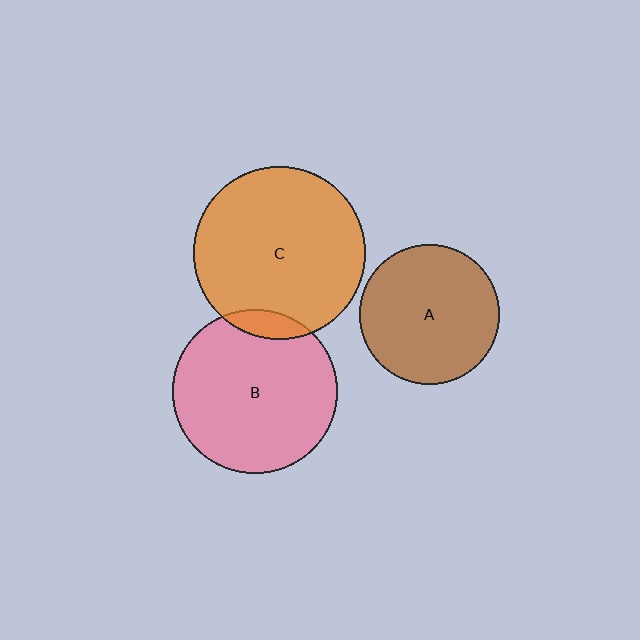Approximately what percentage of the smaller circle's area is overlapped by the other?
Approximately 10%.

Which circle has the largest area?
Circle C (orange).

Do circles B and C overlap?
Yes.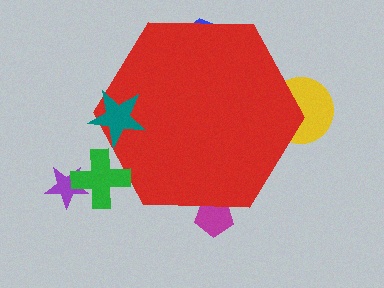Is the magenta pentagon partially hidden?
Yes, the magenta pentagon is partially hidden behind the red hexagon.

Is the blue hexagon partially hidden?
Yes, the blue hexagon is partially hidden behind the red hexagon.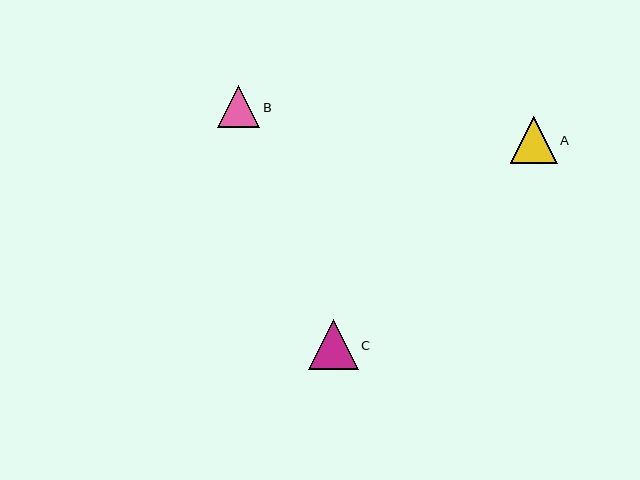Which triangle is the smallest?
Triangle B is the smallest with a size of approximately 42 pixels.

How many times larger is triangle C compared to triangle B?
Triangle C is approximately 1.2 times the size of triangle B.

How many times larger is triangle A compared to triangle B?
Triangle A is approximately 1.1 times the size of triangle B.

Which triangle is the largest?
Triangle C is the largest with a size of approximately 50 pixels.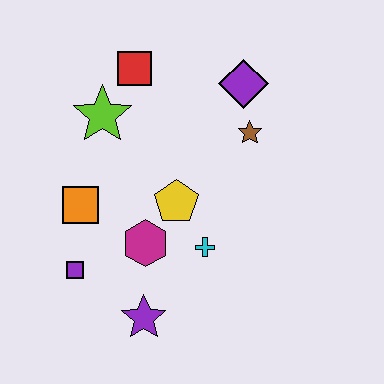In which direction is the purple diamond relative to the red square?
The purple diamond is to the right of the red square.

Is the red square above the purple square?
Yes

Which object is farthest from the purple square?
The purple diamond is farthest from the purple square.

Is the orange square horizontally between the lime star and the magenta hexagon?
No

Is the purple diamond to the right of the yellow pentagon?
Yes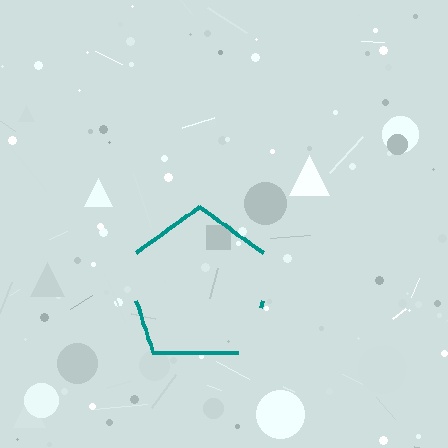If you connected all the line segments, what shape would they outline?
They would outline a pentagon.